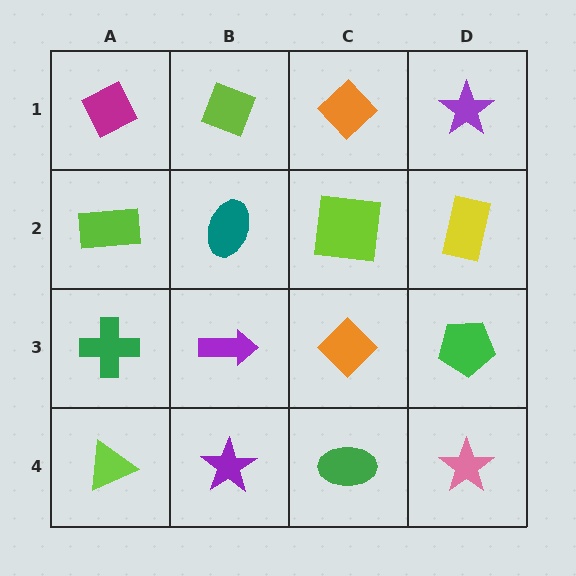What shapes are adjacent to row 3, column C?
A lime square (row 2, column C), a green ellipse (row 4, column C), a purple arrow (row 3, column B), a green pentagon (row 3, column D).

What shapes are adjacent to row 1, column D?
A yellow rectangle (row 2, column D), an orange diamond (row 1, column C).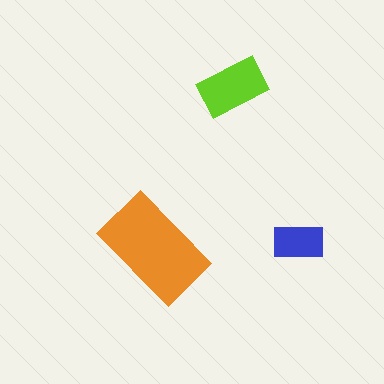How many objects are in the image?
There are 3 objects in the image.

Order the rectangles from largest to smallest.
the orange one, the lime one, the blue one.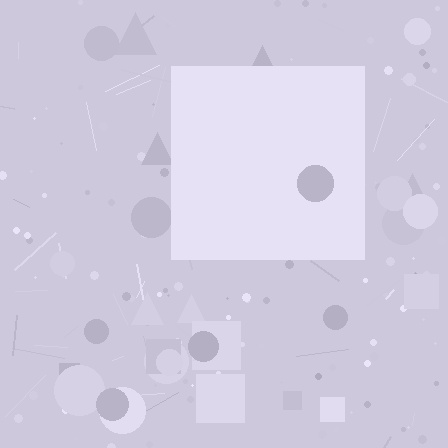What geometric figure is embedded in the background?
A square is embedded in the background.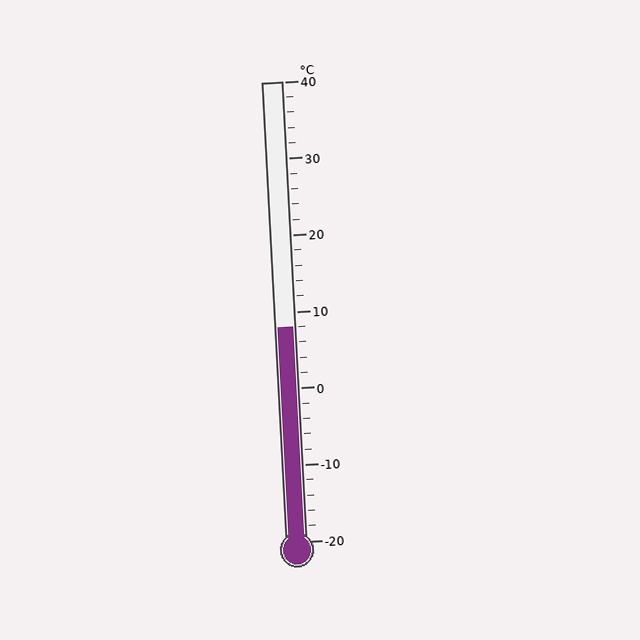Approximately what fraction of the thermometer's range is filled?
The thermometer is filled to approximately 45% of its range.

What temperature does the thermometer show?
The thermometer shows approximately 8°C.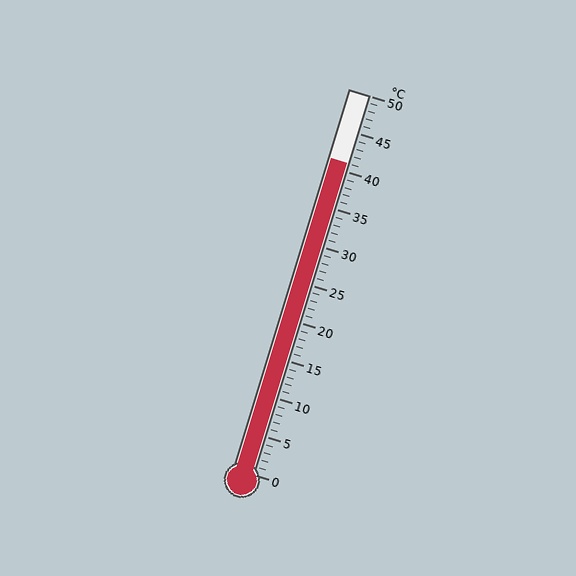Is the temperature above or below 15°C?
The temperature is above 15°C.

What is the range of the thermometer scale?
The thermometer scale ranges from 0°C to 50°C.